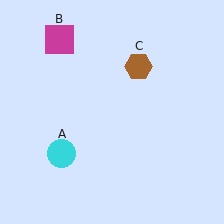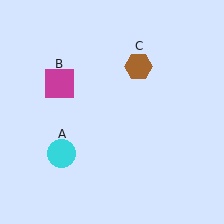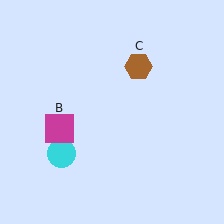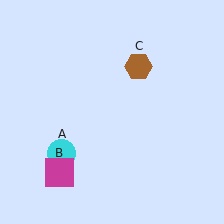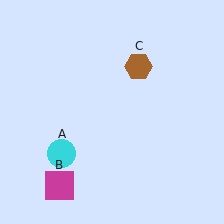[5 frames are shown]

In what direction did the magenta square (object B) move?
The magenta square (object B) moved down.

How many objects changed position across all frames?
1 object changed position: magenta square (object B).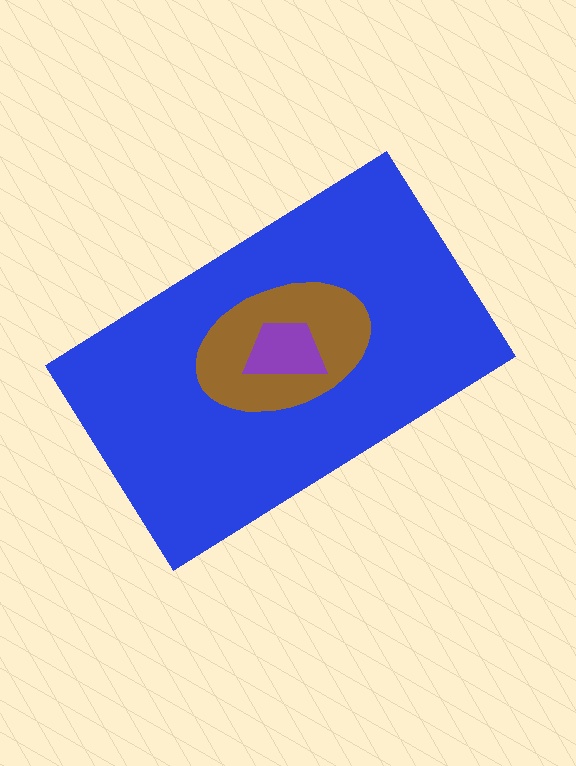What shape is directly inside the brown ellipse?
The purple trapezoid.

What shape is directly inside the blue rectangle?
The brown ellipse.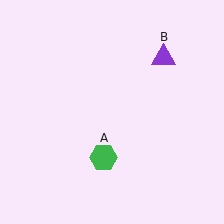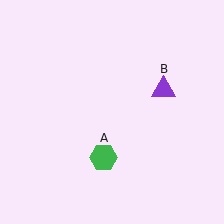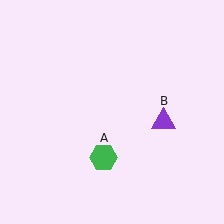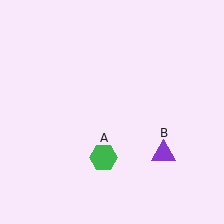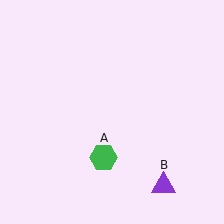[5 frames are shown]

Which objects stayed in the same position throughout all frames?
Green hexagon (object A) remained stationary.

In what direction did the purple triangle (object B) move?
The purple triangle (object B) moved down.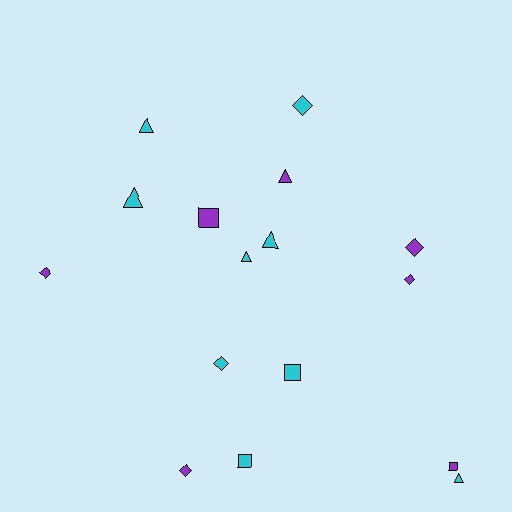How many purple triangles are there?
There is 1 purple triangle.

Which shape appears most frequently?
Diamond, with 6 objects.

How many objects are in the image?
There are 16 objects.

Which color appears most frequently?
Cyan, with 9 objects.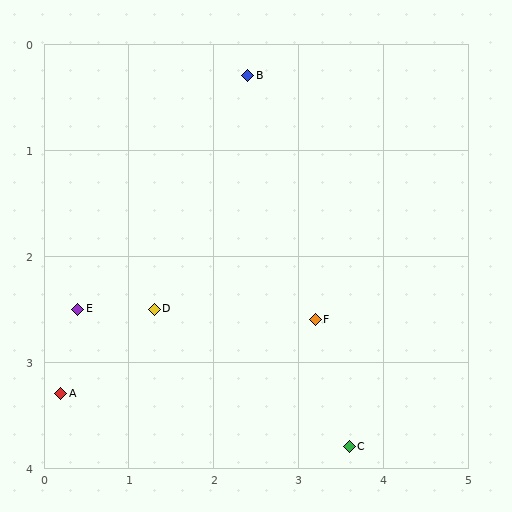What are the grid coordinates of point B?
Point B is at approximately (2.4, 0.3).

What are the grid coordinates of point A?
Point A is at approximately (0.2, 3.3).